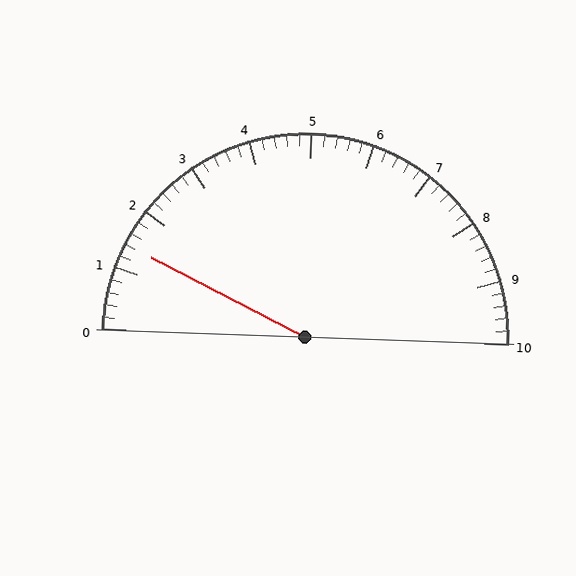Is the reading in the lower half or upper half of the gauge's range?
The reading is in the lower half of the range (0 to 10).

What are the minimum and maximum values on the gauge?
The gauge ranges from 0 to 10.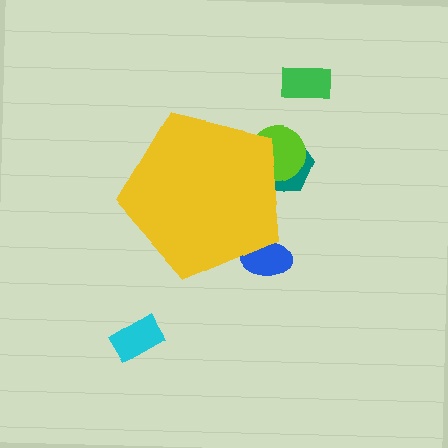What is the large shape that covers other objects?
A yellow pentagon.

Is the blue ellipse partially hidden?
Yes, the blue ellipse is partially hidden behind the yellow pentagon.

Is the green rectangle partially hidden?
No, the green rectangle is fully visible.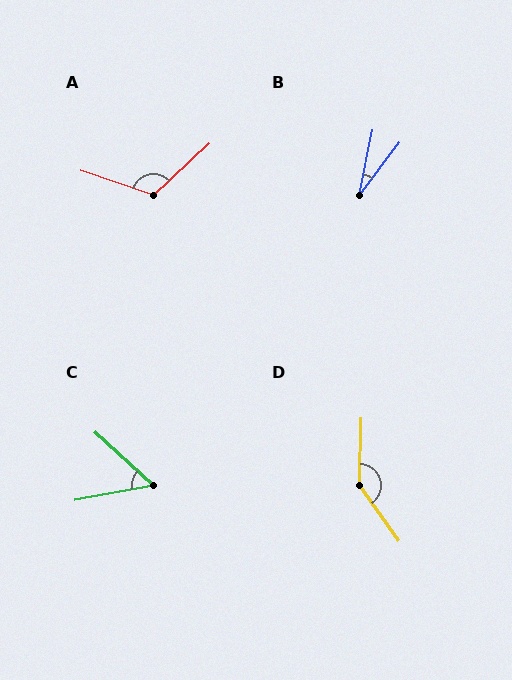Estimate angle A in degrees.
Approximately 119 degrees.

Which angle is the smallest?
B, at approximately 26 degrees.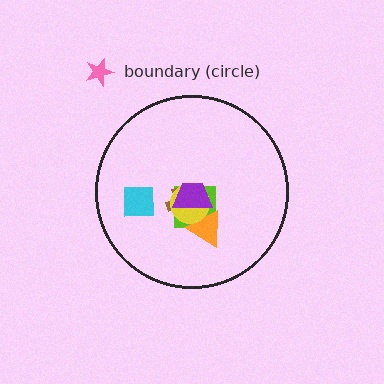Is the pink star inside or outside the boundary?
Outside.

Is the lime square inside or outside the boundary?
Inside.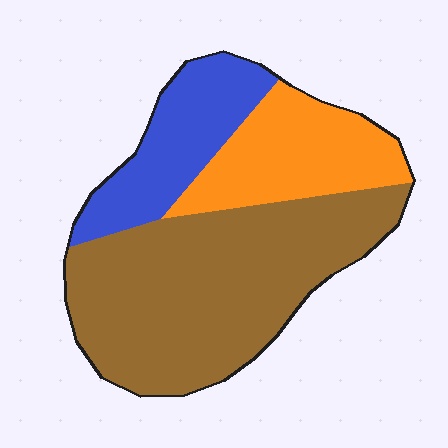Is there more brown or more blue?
Brown.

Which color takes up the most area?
Brown, at roughly 55%.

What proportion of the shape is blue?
Blue takes up about one fifth (1/5) of the shape.